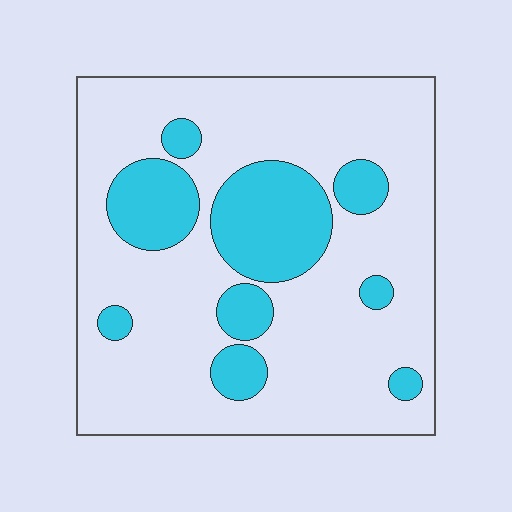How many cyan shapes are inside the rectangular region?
9.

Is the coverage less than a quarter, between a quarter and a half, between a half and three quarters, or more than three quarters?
Less than a quarter.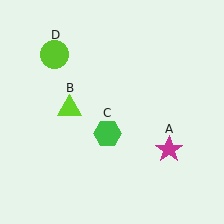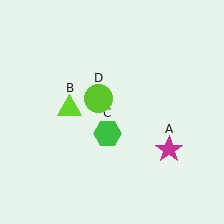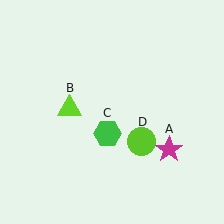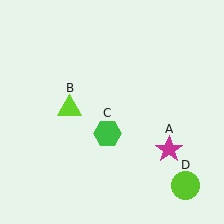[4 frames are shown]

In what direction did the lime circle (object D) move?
The lime circle (object D) moved down and to the right.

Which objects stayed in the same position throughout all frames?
Magenta star (object A) and lime triangle (object B) and green hexagon (object C) remained stationary.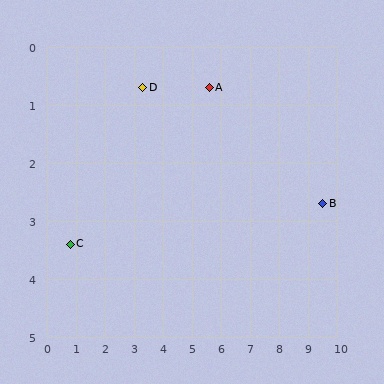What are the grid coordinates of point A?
Point A is at approximately (5.6, 0.7).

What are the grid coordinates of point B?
Point B is at approximately (9.5, 2.7).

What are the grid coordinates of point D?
Point D is at approximately (3.3, 0.7).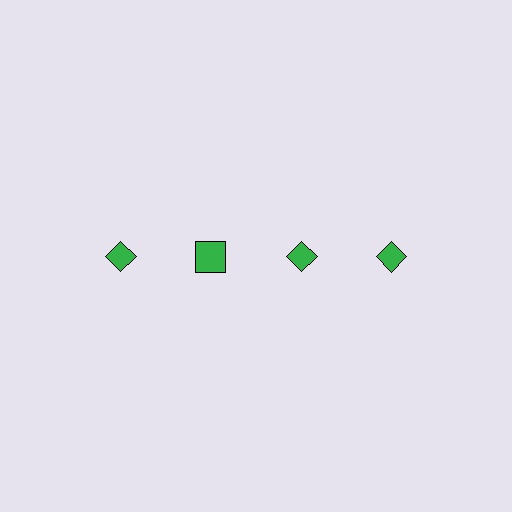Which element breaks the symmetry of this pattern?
The green square in the top row, second from left column breaks the symmetry. All other shapes are green diamonds.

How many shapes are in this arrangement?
There are 4 shapes arranged in a grid pattern.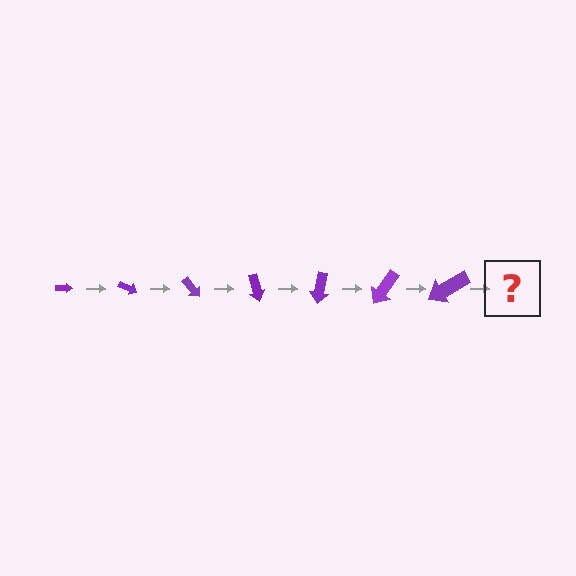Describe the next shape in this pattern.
It should be an arrow, larger than the previous one and rotated 175 degrees from the start.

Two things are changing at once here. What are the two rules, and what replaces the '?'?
The two rules are that the arrow grows larger each step and it rotates 25 degrees each step. The '?' should be an arrow, larger than the previous one and rotated 175 degrees from the start.